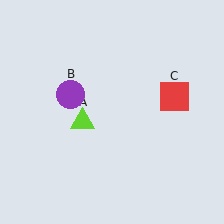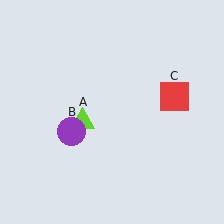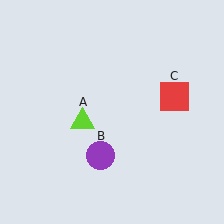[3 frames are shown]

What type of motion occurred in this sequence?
The purple circle (object B) rotated counterclockwise around the center of the scene.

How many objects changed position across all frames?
1 object changed position: purple circle (object B).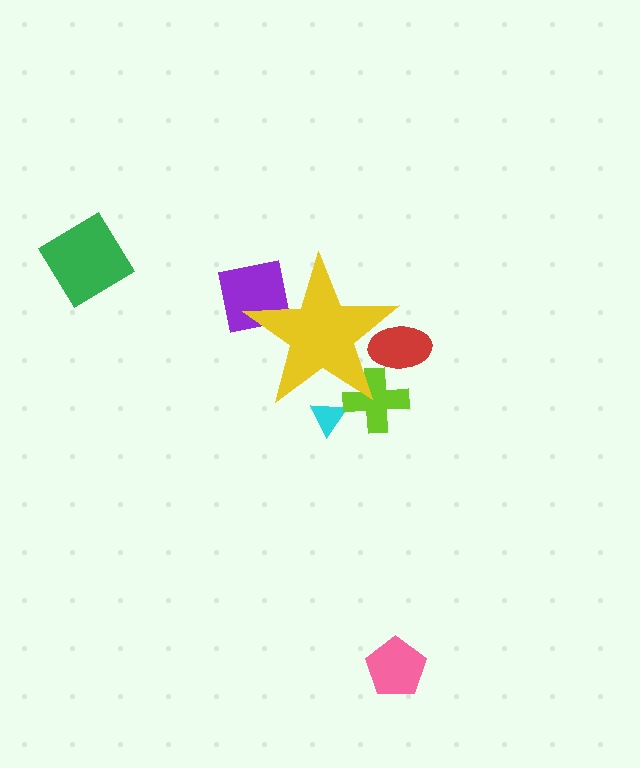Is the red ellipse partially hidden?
Yes, the red ellipse is partially hidden behind the yellow star.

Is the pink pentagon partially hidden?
No, the pink pentagon is fully visible.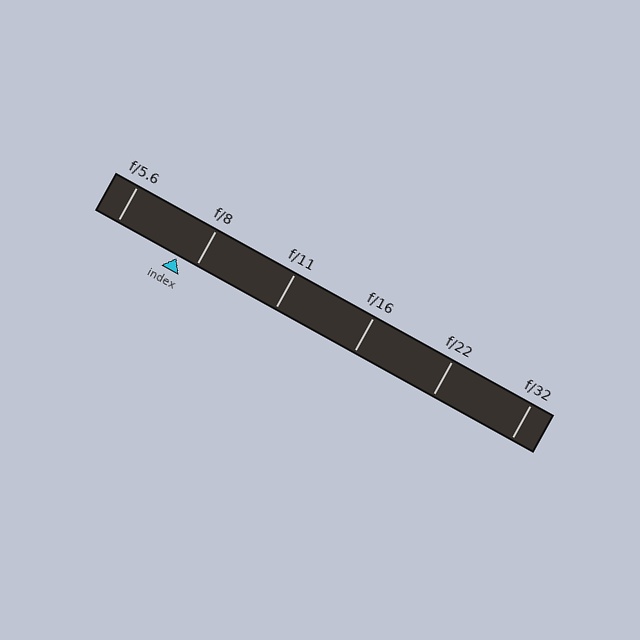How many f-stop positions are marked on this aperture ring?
There are 6 f-stop positions marked.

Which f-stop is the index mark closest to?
The index mark is closest to f/8.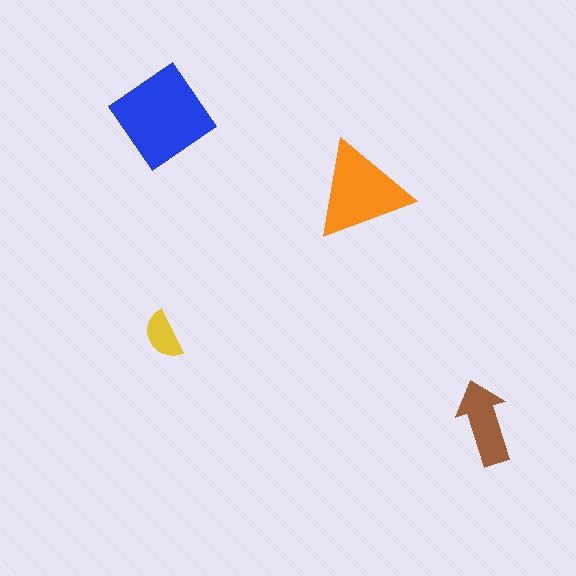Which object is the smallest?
The yellow semicircle.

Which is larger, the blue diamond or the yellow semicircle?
The blue diamond.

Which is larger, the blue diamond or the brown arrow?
The blue diamond.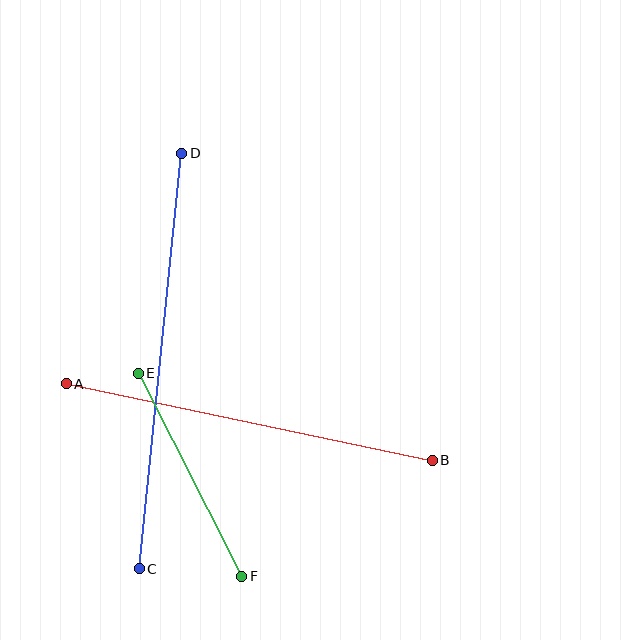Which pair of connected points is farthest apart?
Points C and D are farthest apart.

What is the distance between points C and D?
The distance is approximately 418 pixels.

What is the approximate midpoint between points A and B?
The midpoint is at approximately (249, 422) pixels.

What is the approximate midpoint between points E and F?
The midpoint is at approximately (190, 475) pixels.